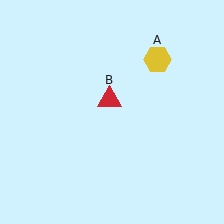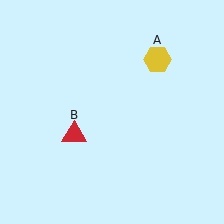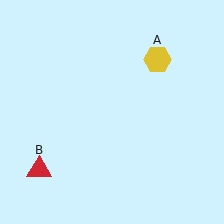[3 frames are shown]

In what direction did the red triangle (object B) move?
The red triangle (object B) moved down and to the left.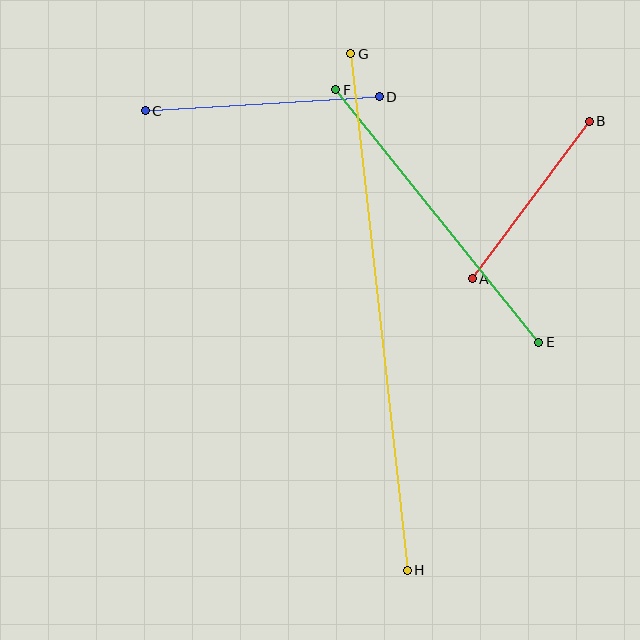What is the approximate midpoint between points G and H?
The midpoint is at approximately (379, 312) pixels.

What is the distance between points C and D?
The distance is approximately 234 pixels.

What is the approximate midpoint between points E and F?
The midpoint is at approximately (437, 216) pixels.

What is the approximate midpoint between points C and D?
The midpoint is at approximately (262, 104) pixels.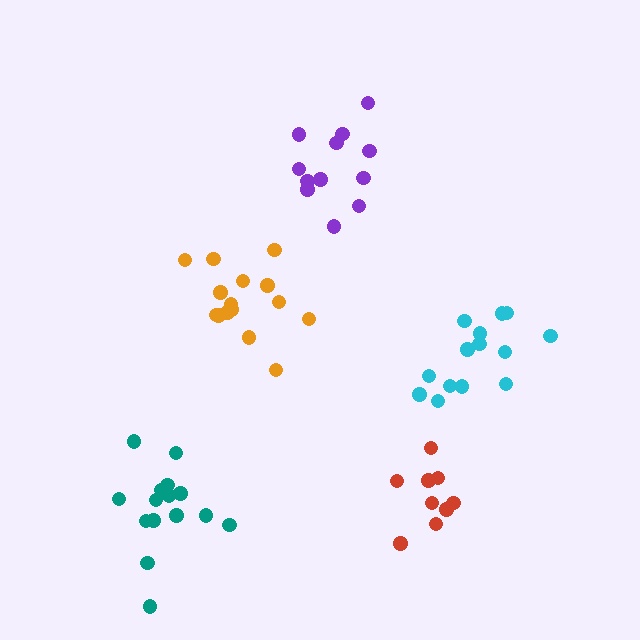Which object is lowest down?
The red cluster is bottommost.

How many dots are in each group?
Group 1: 15 dots, Group 2: 15 dots, Group 3: 9 dots, Group 4: 14 dots, Group 5: 12 dots (65 total).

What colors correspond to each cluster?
The clusters are colored: orange, teal, red, cyan, purple.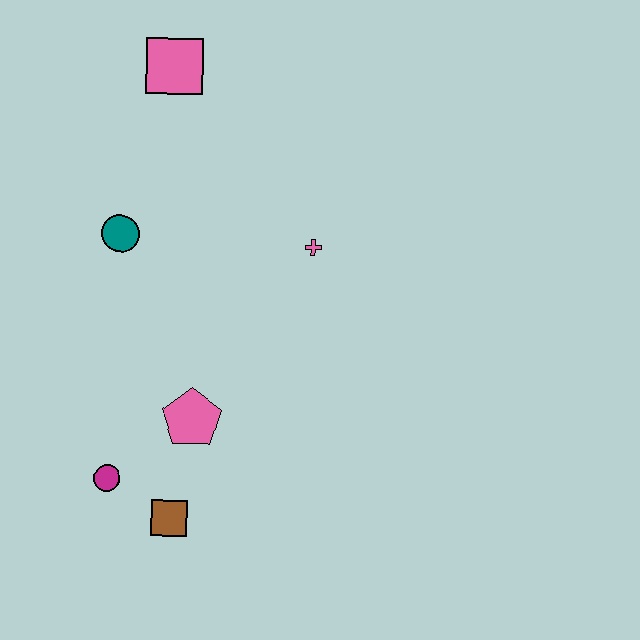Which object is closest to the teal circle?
The pink square is closest to the teal circle.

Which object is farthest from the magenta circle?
The pink square is farthest from the magenta circle.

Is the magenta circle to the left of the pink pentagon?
Yes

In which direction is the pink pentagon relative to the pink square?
The pink pentagon is below the pink square.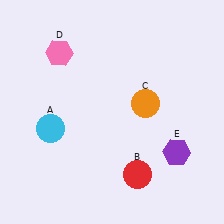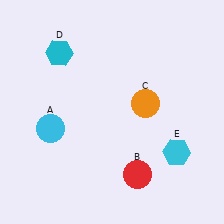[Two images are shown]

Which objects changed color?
D changed from pink to cyan. E changed from purple to cyan.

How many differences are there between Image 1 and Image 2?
There are 2 differences between the two images.